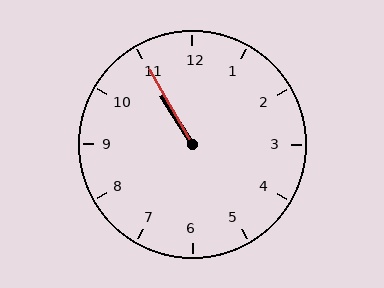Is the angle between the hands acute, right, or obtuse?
It is acute.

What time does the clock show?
10:55.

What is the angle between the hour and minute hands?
Approximately 2 degrees.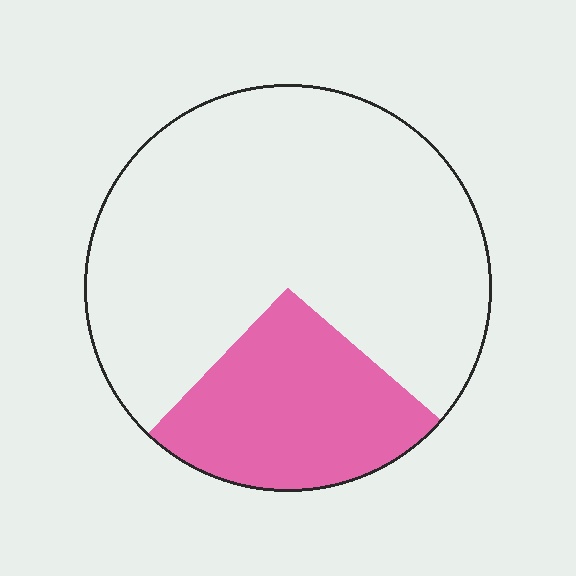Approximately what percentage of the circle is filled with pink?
Approximately 25%.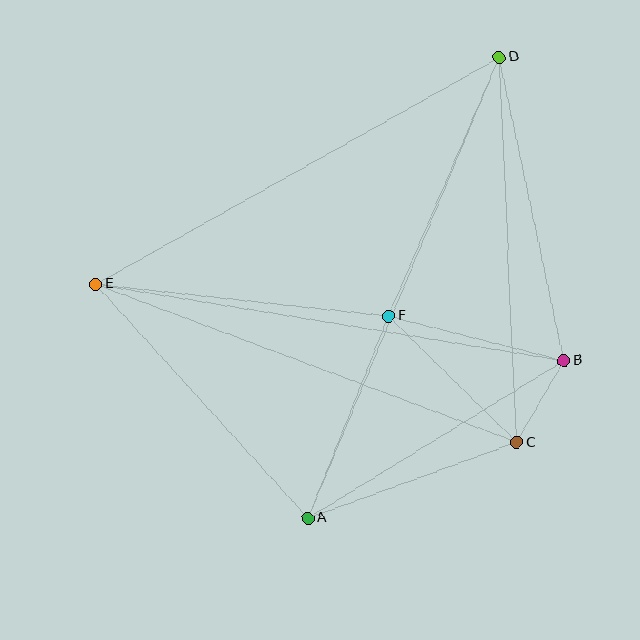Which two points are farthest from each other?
Points A and D are farthest from each other.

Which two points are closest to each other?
Points B and C are closest to each other.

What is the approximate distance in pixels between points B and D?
The distance between B and D is approximately 310 pixels.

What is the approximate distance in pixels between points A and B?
The distance between A and B is approximately 301 pixels.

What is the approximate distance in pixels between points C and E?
The distance between C and E is approximately 450 pixels.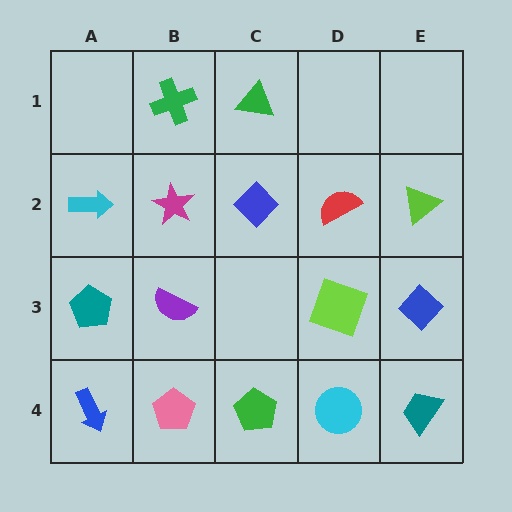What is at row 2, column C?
A blue diamond.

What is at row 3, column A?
A teal pentagon.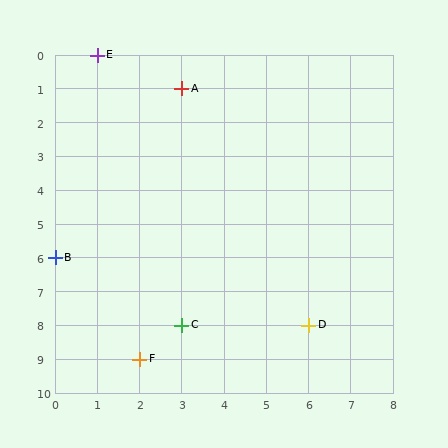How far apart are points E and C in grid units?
Points E and C are 2 columns and 8 rows apart (about 8.2 grid units diagonally).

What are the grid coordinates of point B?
Point B is at grid coordinates (0, 6).